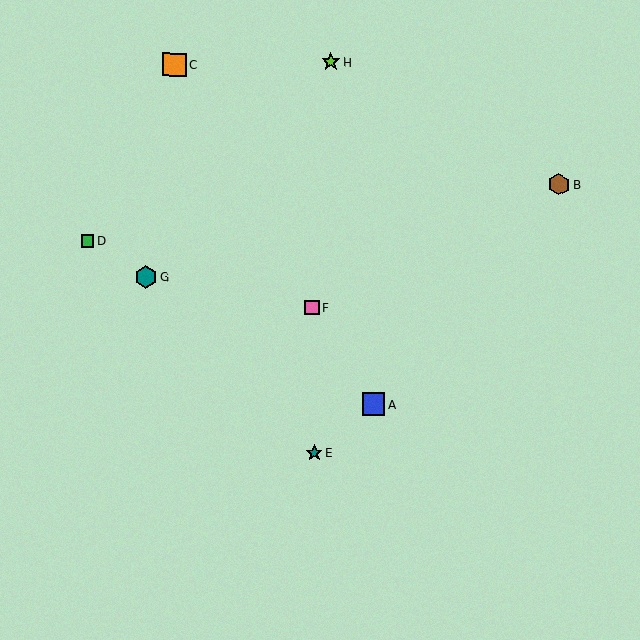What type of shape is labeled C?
Shape C is an orange square.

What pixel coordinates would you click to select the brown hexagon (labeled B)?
Click at (559, 184) to select the brown hexagon B.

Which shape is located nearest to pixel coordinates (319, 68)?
The lime star (labeled H) at (331, 62) is nearest to that location.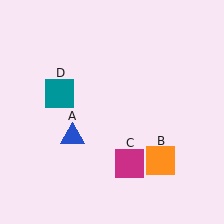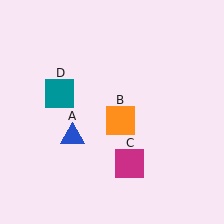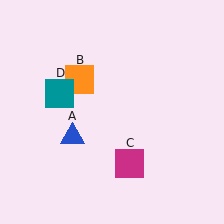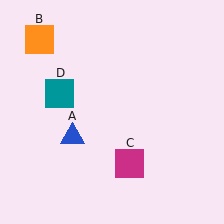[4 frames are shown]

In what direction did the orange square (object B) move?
The orange square (object B) moved up and to the left.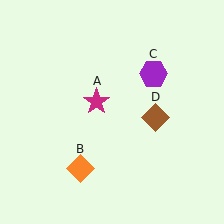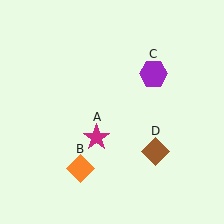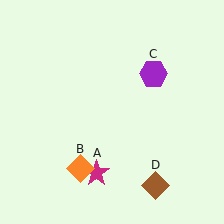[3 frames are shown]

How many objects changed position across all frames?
2 objects changed position: magenta star (object A), brown diamond (object D).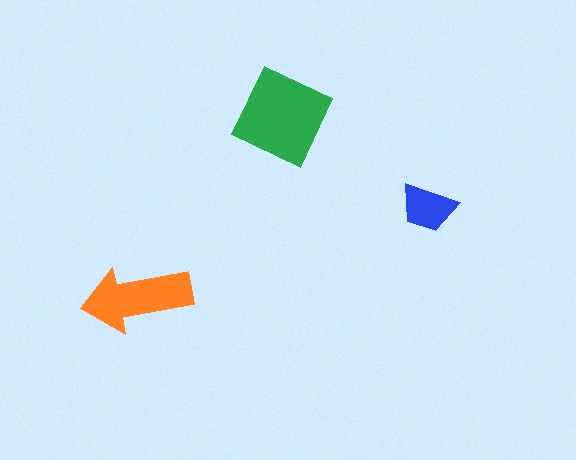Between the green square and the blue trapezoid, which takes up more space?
The green square.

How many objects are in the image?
There are 3 objects in the image.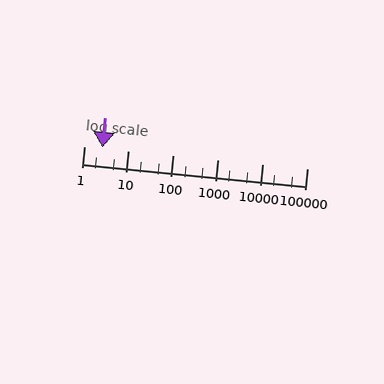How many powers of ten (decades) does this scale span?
The scale spans 5 decades, from 1 to 100000.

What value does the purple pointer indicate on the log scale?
The pointer indicates approximately 2.6.